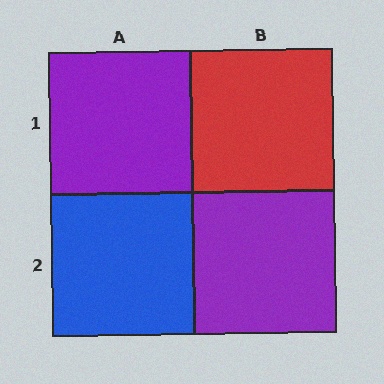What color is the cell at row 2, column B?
Purple.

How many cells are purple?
2 cells are purple.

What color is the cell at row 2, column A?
Blue.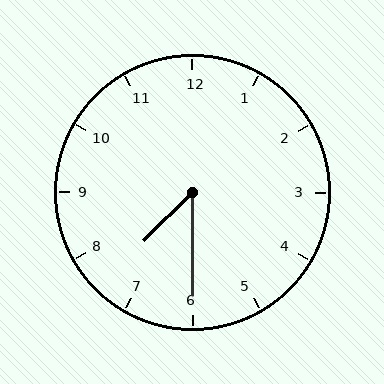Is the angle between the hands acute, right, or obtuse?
It is acute.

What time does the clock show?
7:30.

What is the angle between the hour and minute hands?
Approximately 45 degrees.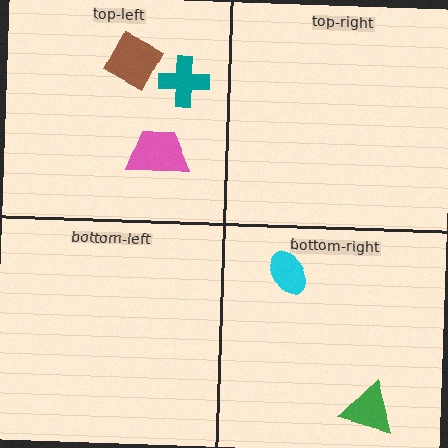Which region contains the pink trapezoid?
The top-left region.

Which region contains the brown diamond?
The top-left region.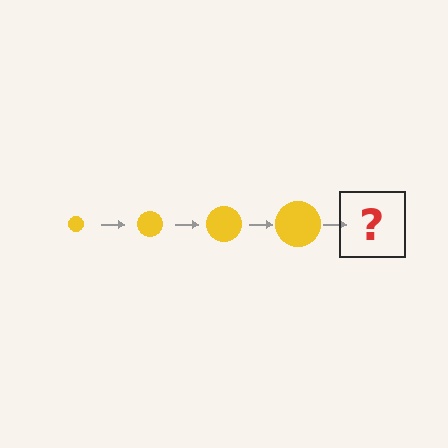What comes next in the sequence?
The next element should be a yellow circle, larger than the previous one.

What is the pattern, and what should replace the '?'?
The pattern is that the circle gets progressively larger each step. The '?' should be a yellow circle, larger than the previous one.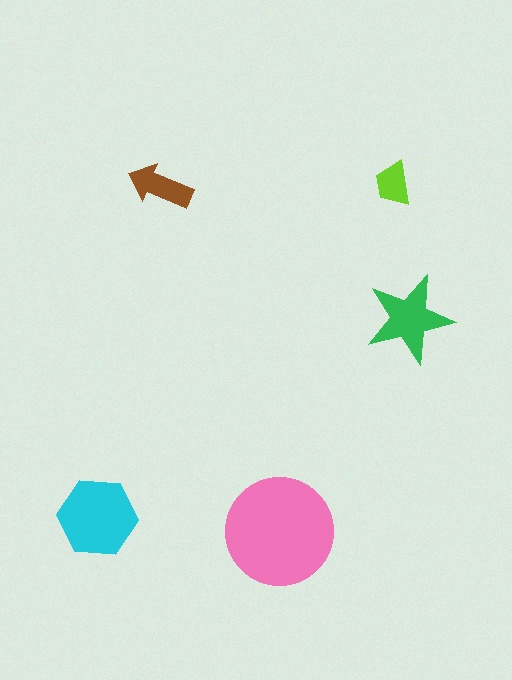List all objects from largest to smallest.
The pink circle, the cyan hexagon, the green star, the brown arrow, the lime trapezoid.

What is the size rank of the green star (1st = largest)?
3rd.